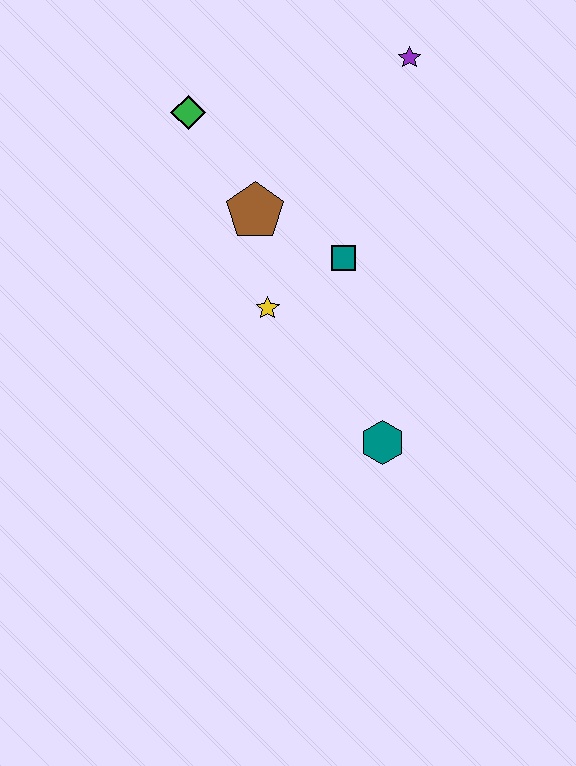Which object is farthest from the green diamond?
The teal hexagon is farthest from the green diamond.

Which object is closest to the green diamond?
The brown pentagon is closest to the green diamond.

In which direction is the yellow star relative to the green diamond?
The yellow star is below the green diamond.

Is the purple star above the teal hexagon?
Yes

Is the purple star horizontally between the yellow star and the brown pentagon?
No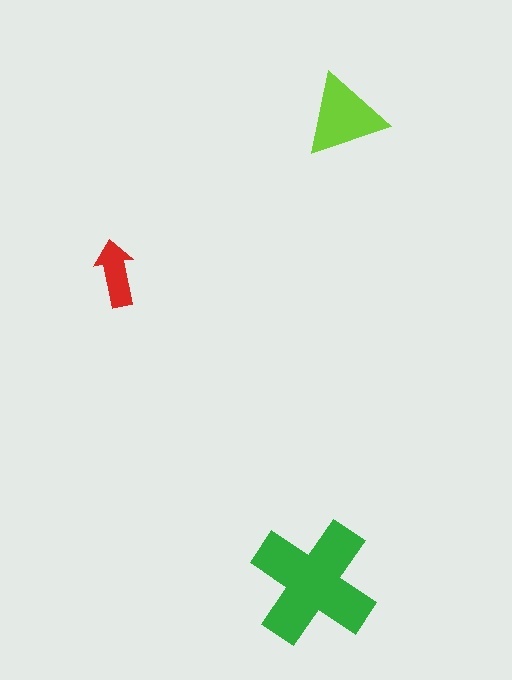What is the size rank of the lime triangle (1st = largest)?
2nd.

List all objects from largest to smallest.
The green cross, the lime triangle, the red arrow.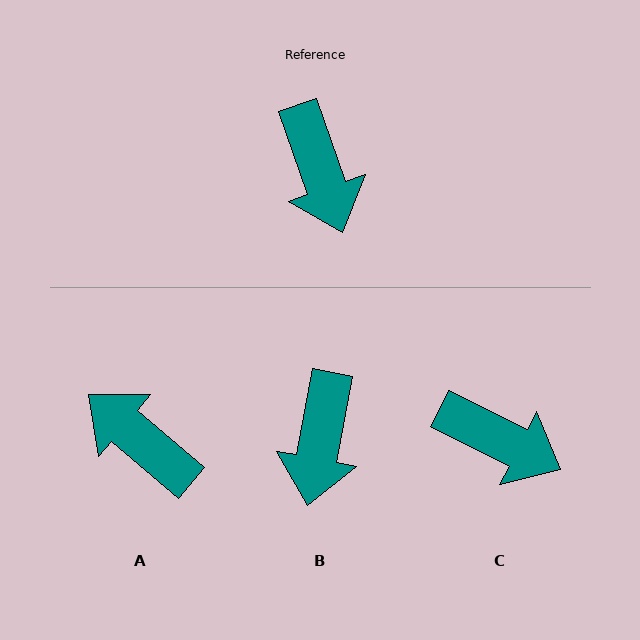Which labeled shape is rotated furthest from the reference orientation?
A, about 150 degrees away.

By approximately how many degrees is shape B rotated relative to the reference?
Approximately 30 degrees clockwise.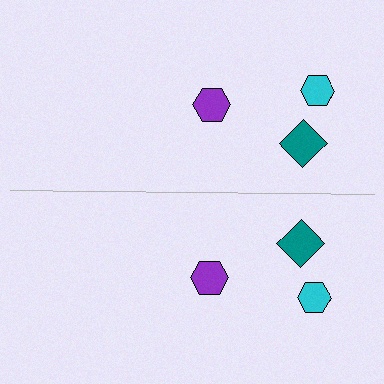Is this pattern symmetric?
Yes, this pattern has bilateral (reflection) symmetry.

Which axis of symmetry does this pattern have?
The pattern has a horizontal axis of symmetry running through the center of the image.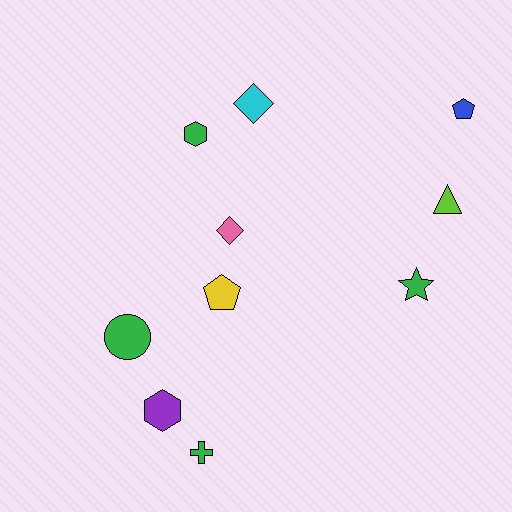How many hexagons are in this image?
There are 2 hexagons.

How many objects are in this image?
There are 10 objects.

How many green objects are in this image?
There are 4 green objects.